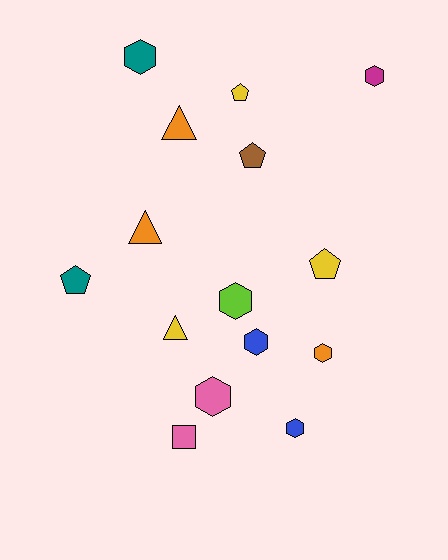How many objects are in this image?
There are 15 objects.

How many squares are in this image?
There is 1 square.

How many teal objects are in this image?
There are 2 teal objects.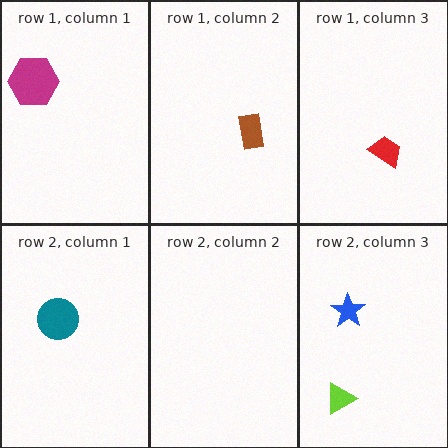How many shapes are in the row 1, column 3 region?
1.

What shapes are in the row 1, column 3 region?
The red trapezoid.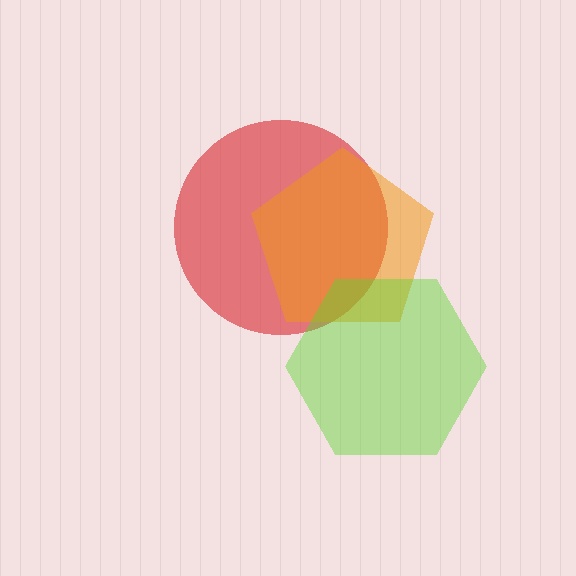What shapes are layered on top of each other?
The layered shapes are: a red circle, an orange pentagon, a lime hexagon.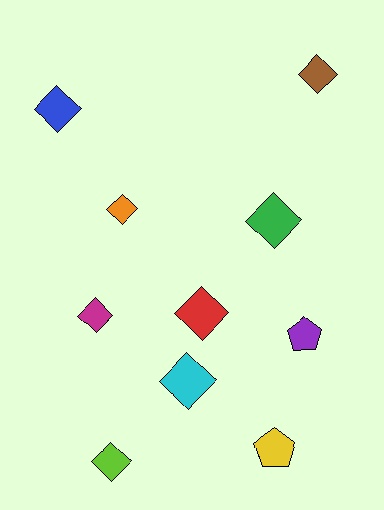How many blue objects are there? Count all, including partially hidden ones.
There is 1 blue object.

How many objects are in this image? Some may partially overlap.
There are 10 objects.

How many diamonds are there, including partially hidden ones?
There are 8 diamonds.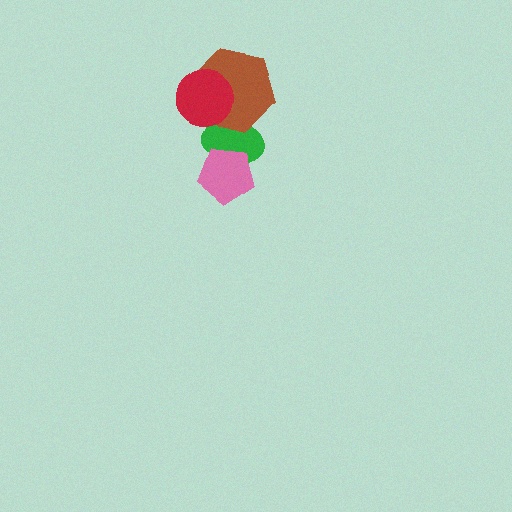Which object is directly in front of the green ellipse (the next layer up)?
The brown hexagon is directly in front of the green ellipse.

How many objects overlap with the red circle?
2 objects overlap with the red circle.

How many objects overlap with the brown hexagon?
2 objects overlap with the brown hexagon.